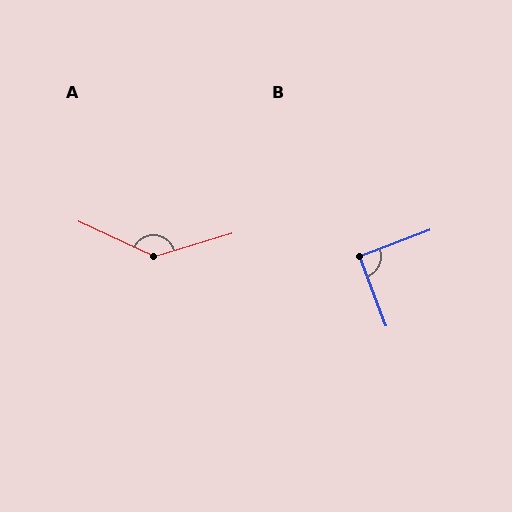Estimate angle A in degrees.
Approximately 139 degrees.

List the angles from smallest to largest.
B (89°), A (139°).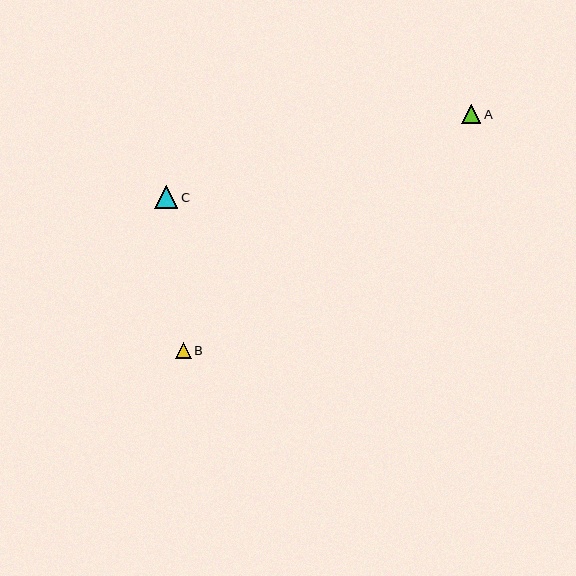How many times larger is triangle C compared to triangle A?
Triangle C is approximately 1.2 times the size of triangle A.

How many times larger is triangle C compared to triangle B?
Triangle C is approximately 1.4 times the size of triangle B.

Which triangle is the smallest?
Triangle B is the smallest with a size of approximately 16 pixels.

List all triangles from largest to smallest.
From largest to smallest: C, A, B.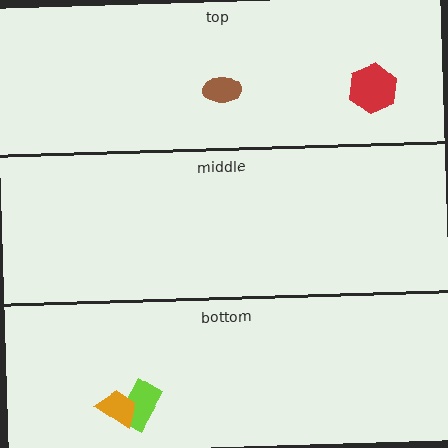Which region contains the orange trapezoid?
The bottom region.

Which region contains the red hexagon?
The top region.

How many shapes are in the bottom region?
2.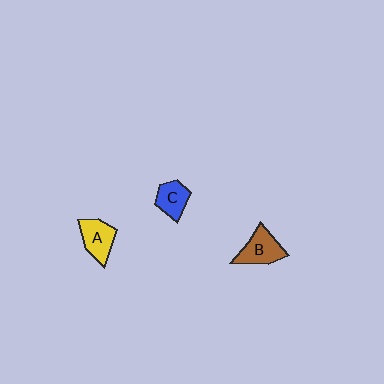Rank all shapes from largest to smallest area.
From largest to smallest: B (brown), A (yellow), C (blue).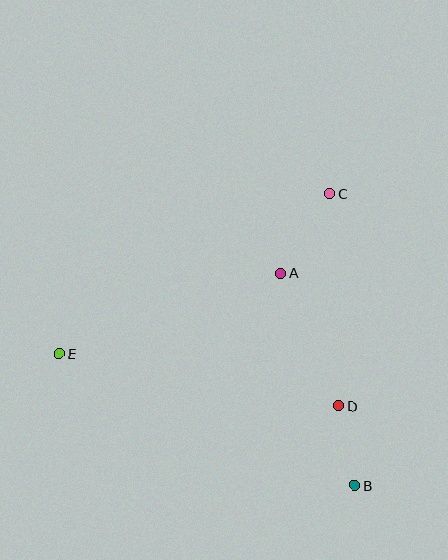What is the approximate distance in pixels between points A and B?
The distance between A and B is approximately 225 pixels.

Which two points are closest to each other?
Points B and D are closest to each other.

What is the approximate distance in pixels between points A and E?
The distance between A and E is approximately 236 pixels.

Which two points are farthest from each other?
Points B and E are farthest from each other.